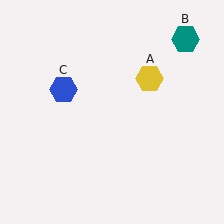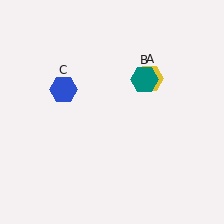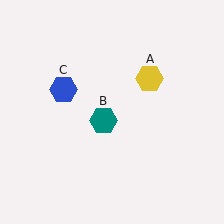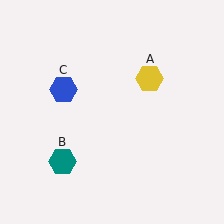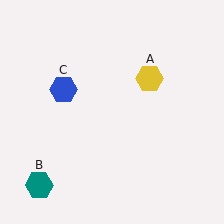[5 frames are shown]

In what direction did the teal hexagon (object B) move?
The teal hexagon (object B) moved down and to the left.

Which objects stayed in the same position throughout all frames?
Yellow hexagon (object A) and blue hexagon (object C) remained stationary.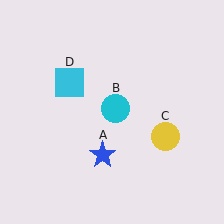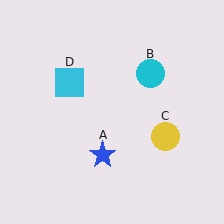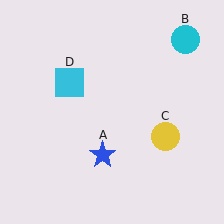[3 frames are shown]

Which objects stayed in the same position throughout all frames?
Blue star (object A) and yellow circle (object C) and cyan square (object D) remained stationary.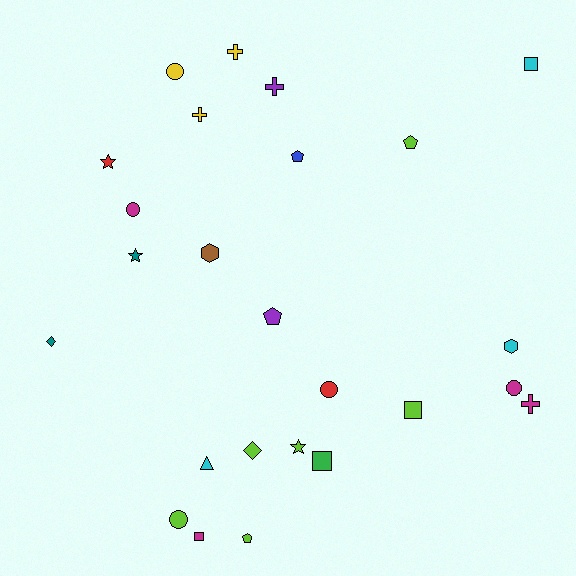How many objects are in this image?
There are 25 objects.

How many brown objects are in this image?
There is 1 brown object.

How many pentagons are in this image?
There are 4 pentagons.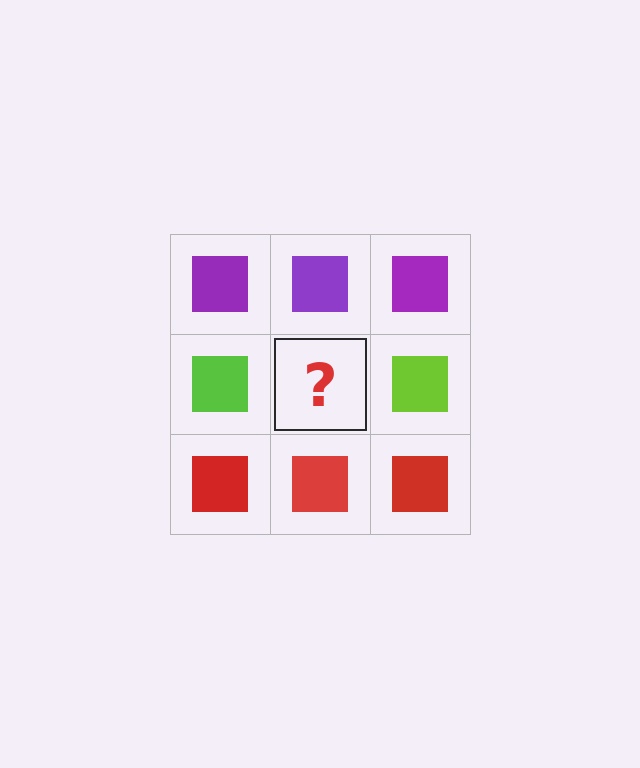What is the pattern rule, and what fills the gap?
The rule is that each row has a consistent color. The gap should be filled with a lime square.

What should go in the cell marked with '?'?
The missing cell should contain a lime square.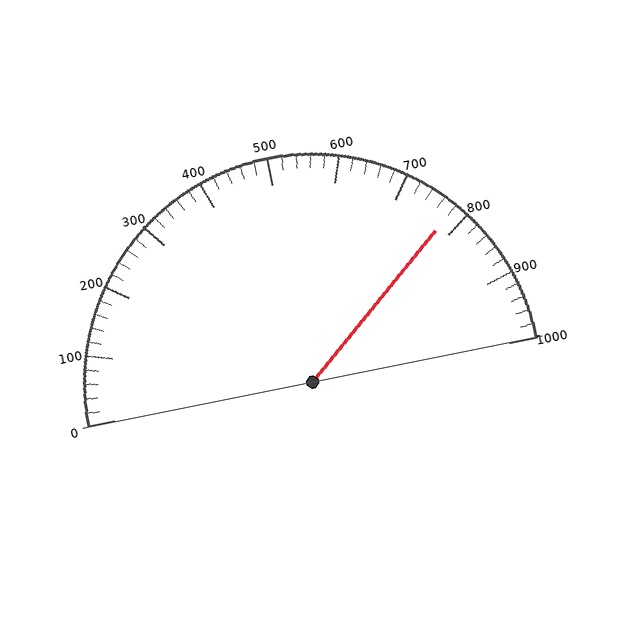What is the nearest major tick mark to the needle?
The nearest major tick mark is 800.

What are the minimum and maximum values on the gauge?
The gauge ranges from 0 to 1000.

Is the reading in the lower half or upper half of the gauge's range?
The reading is in the upper half of the range (0 to 1000).